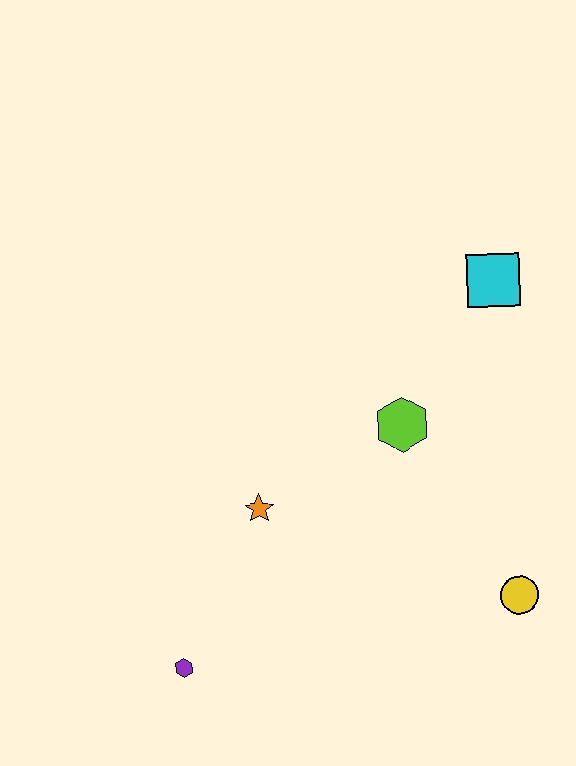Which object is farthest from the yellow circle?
The purple hexagon is farthest from the yellow circle.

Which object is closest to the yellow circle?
The lime hexagon is closest to the yellow circle.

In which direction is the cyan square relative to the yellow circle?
The cyan square is above the yellow circle.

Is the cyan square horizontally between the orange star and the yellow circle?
Yes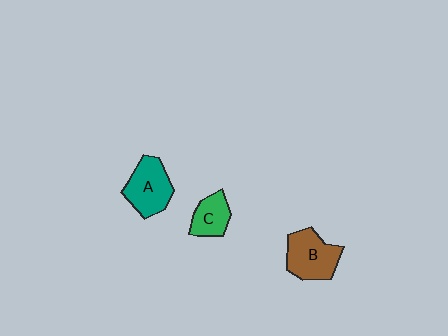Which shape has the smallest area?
Shape C (green).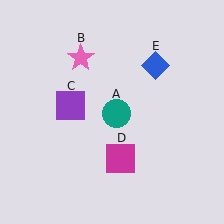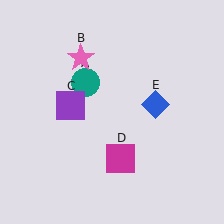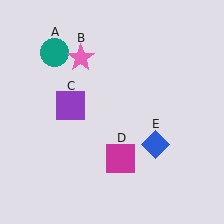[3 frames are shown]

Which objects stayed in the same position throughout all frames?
Pink star (object B) and purple square (object C) and magenta square (object D) remained stationary.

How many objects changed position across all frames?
2 objects changed position: teal circle (object A), blue diamond (object E).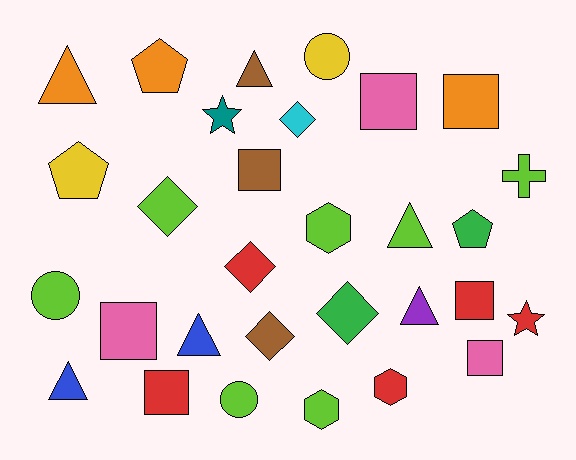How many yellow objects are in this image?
There are 2 yellow objects.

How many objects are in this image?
There are 30 objects.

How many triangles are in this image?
There are 6 triangles.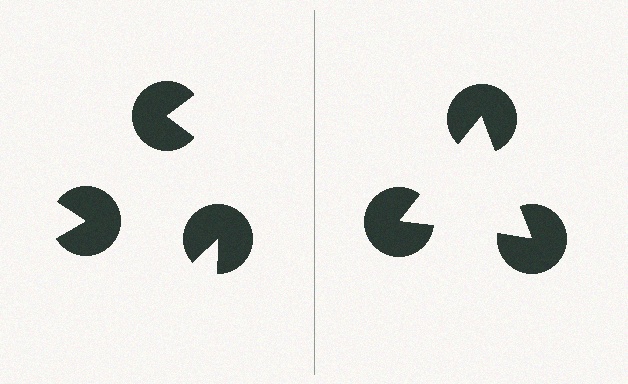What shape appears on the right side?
An illusory triangle.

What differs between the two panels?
The pac-man discs are positioned identically on both sides; only the wedge orientations differ. On the right they align to a triangle; on the left they are misaligned.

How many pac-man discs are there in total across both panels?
6 — 3 on each side.